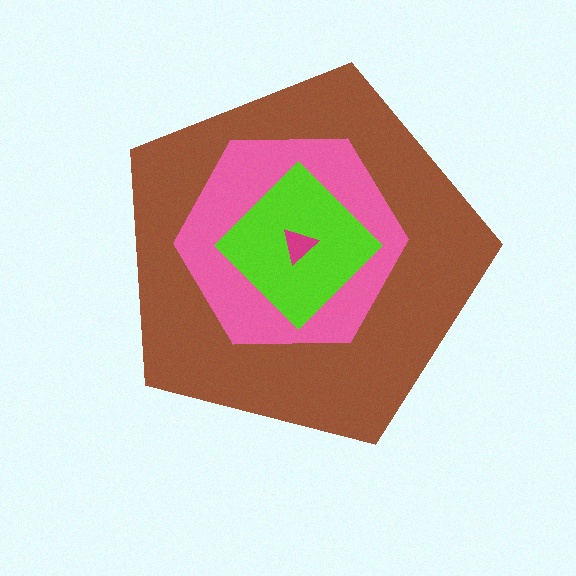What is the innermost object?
The magenta triangle.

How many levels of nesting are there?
4.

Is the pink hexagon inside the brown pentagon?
Yes.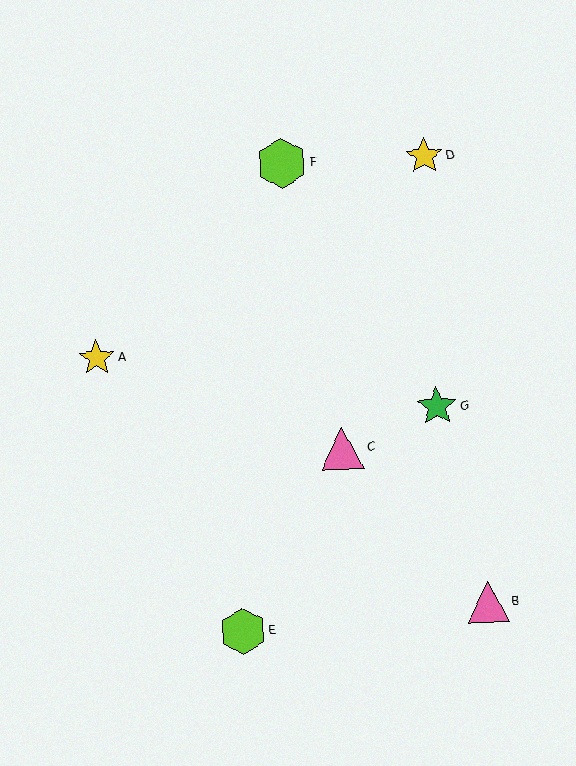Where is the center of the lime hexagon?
The center of the lime hexagon is at (282, 163).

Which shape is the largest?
The lime hexagon (labeled F) is the largest.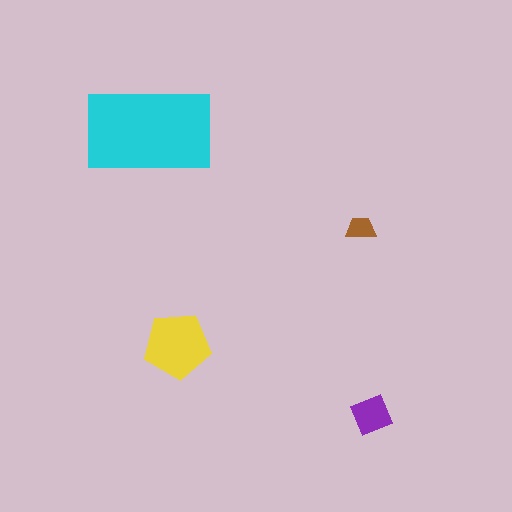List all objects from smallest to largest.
The brown trapezoid, the purple square, the yellow pentagon, the cyan rectangle.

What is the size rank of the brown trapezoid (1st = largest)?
4th.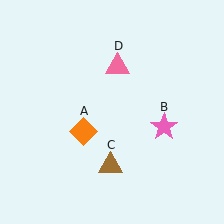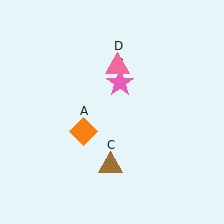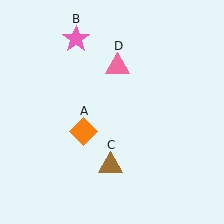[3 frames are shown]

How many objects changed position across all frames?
1 object changed position: pink star (object B).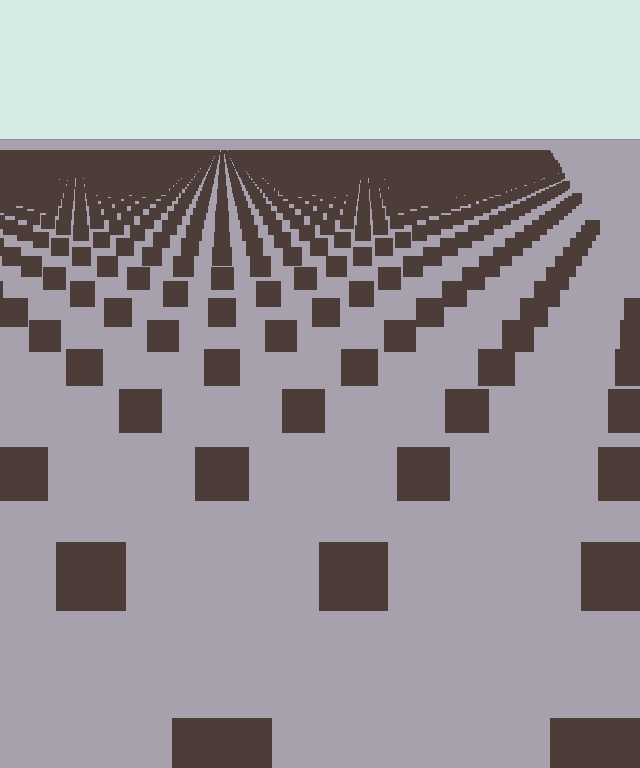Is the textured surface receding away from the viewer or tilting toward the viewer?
The surface is receding away from the viewer. Texture elements get smaller and denser toward the top.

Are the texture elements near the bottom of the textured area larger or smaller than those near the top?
Larger. Near the bottom, elements are closer to the viewer and appear at a bigger on-screen size.